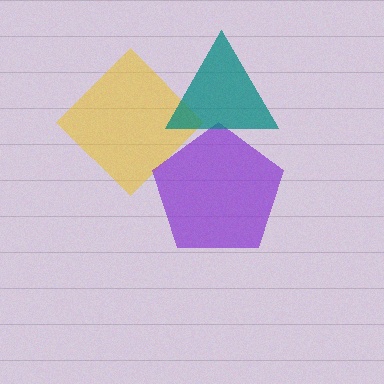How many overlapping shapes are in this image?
There are 3 overlapping shapes in the image.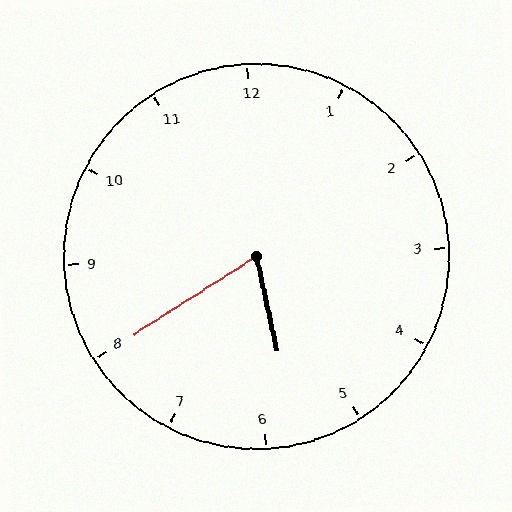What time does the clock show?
5:40.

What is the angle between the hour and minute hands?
Approximately 70 degrees.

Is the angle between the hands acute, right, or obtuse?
It is acute.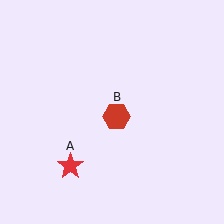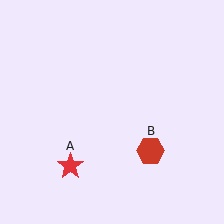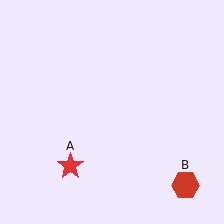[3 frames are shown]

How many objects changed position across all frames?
1 object changed position: red hexagon (object B).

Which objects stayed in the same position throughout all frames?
Red star (object A) remained stationary.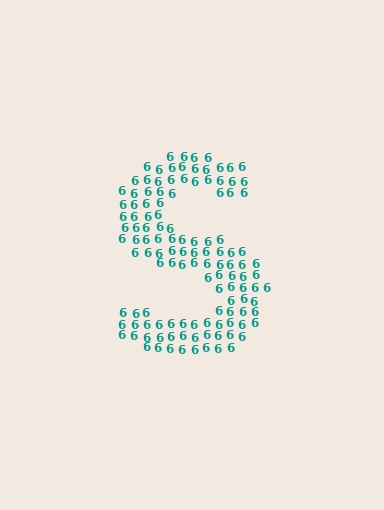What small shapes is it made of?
It is made of small digit 6's.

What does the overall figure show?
The overall figure shows the letter S.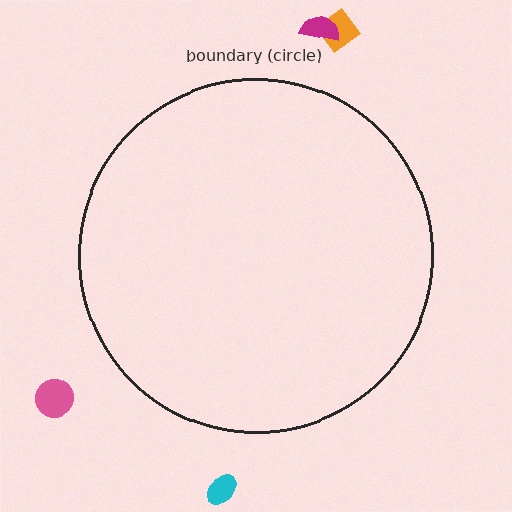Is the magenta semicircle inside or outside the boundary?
Outside.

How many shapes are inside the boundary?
0 inside, 4 outside.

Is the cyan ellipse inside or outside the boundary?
Outside.